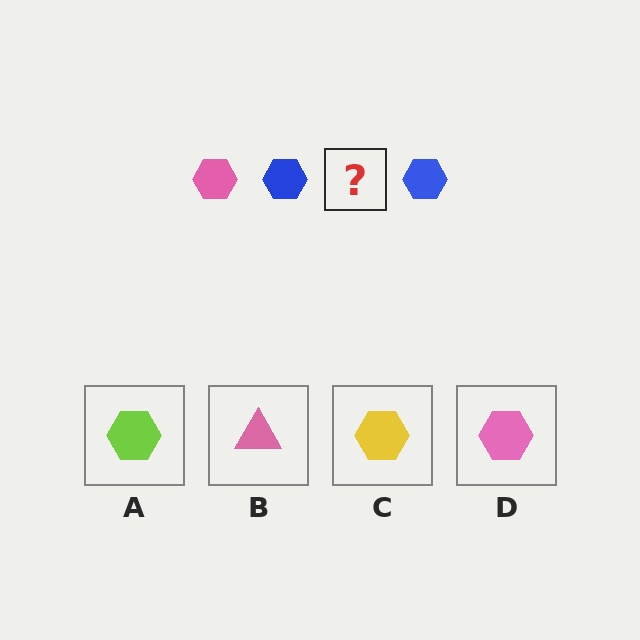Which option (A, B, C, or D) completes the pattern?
D.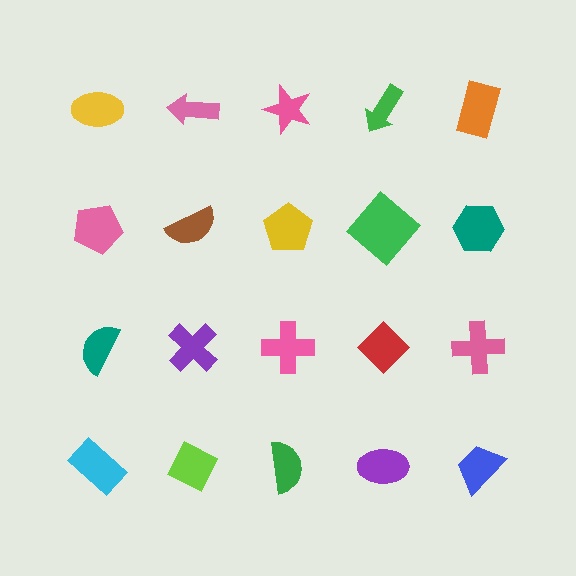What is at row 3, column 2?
A purple cross.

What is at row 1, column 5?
An orange rectangle.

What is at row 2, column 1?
A pink pentagon.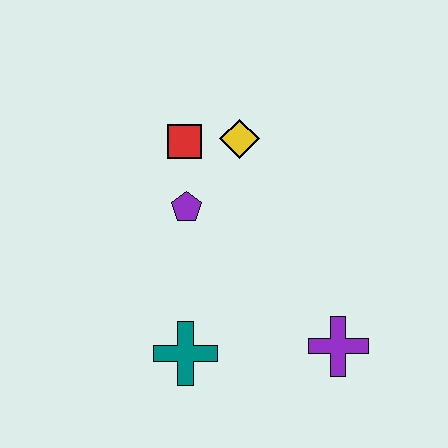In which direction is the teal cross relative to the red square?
The teal cross is below the red square.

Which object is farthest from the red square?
The purple cross is farthest from the red square.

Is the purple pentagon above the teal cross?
Yes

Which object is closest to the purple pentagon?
The red square is closest to the purple pentagon.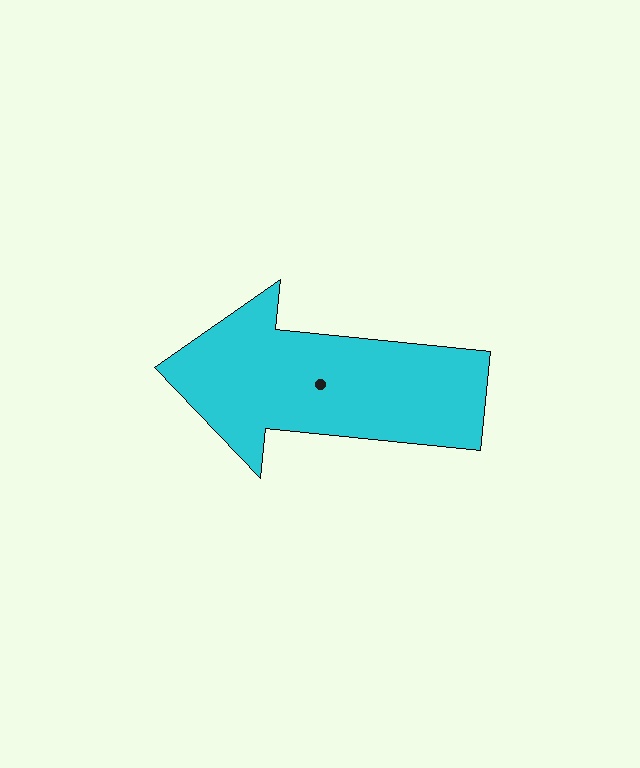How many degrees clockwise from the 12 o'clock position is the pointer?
Approximately 276 degrees.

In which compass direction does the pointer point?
West.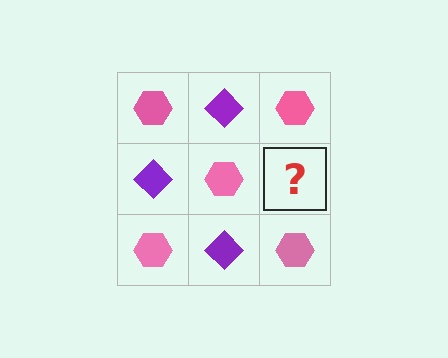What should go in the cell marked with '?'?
The missing cell should contain a purple diamond.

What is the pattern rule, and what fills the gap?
The rule is that it alternates pink hexagon and purple diamond in a checkerboard pattern. The gap should be filled with a purple diamond.